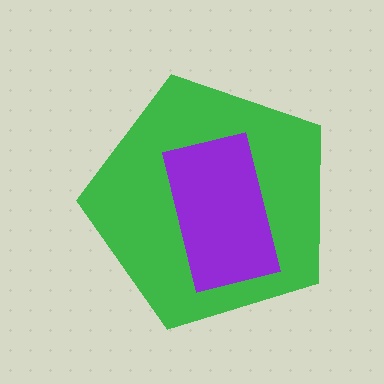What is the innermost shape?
The purple rectangle.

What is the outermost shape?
The green pentagon.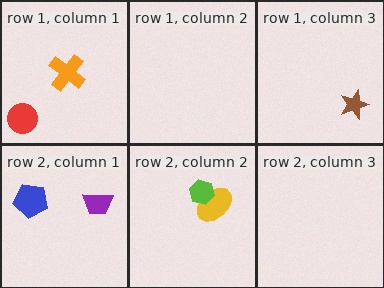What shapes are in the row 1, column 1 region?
The orange cross, the red circle.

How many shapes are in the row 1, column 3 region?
1.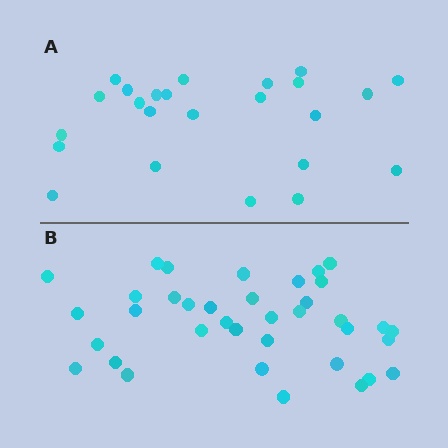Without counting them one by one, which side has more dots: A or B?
Region B (the bottom region) has more dots.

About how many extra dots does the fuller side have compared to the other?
Region B has approximately 15 more dots than region A.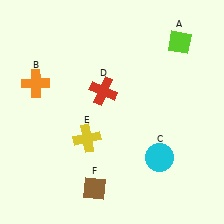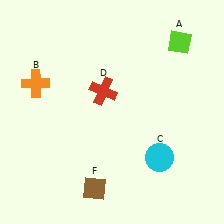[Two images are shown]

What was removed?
The yellow cross (E) was removed in Image 2.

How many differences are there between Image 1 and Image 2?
There is 1 difference between the two images.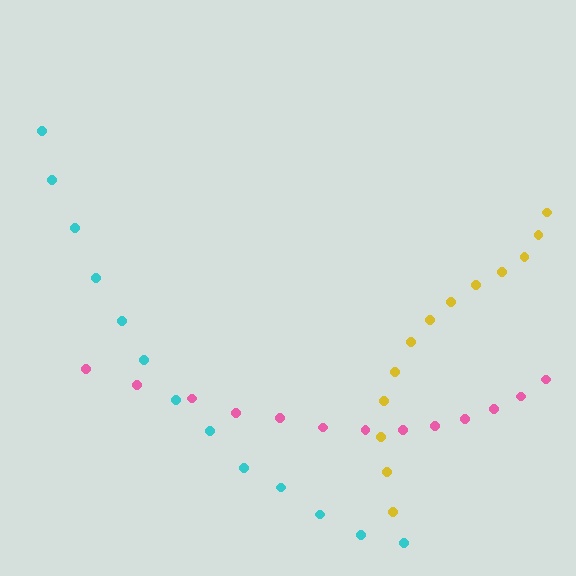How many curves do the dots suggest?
There are 3 distinct paths.